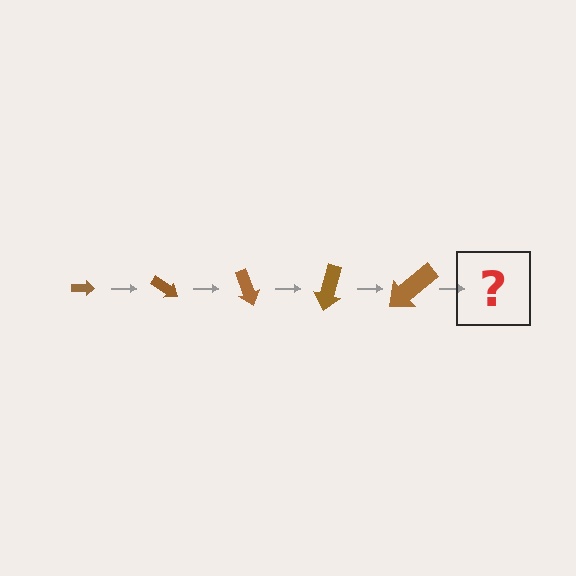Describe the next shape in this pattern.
It should be an arrow, larger than the previous one and rotated 175 degrees from the start.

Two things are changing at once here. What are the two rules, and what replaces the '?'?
The two rules are that the arrow grows larger each step and it rotates 35 degrees each step. The '?' should be an arrow, larger than the previous one and rotated 175 degrees from the start.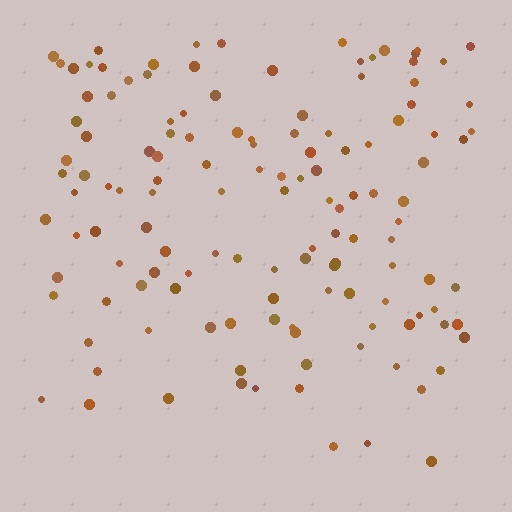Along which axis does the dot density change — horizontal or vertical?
Vertical.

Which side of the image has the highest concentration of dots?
The top.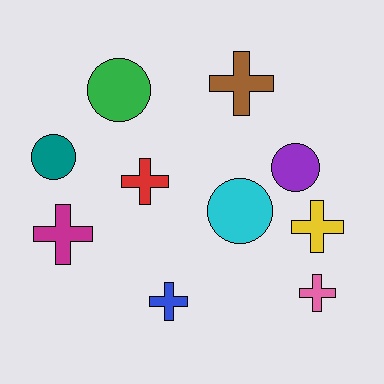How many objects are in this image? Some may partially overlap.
There are 10 objects.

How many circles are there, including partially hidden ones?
There are 4 circles.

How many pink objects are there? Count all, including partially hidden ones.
There is 1 pink object.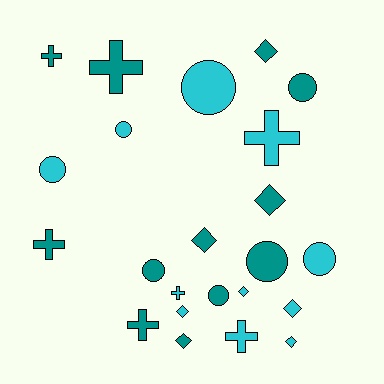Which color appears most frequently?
Teal, with 12 objects.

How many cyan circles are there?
There are 4 cyan circles.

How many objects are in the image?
There are 23 objects.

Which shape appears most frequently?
Circle, with 8 objects.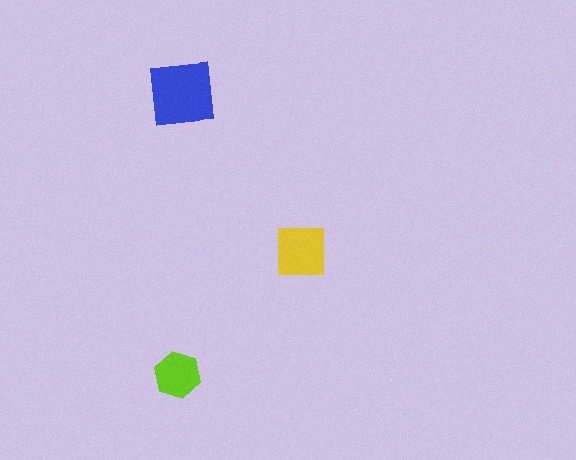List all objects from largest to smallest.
The blue square, the yellow square, the lime hexagon.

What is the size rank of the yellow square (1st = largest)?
2nd.